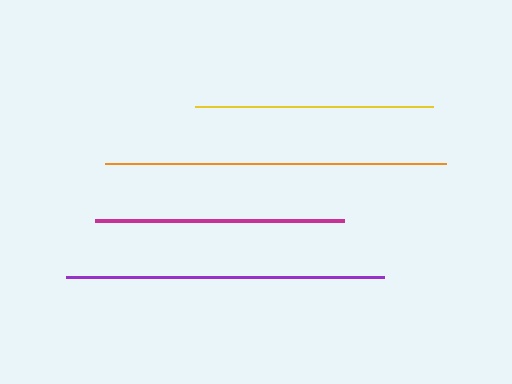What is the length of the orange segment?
The orange segment is approximately 341 pixels long.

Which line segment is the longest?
The orange line is the longest at approximately 341 pixels.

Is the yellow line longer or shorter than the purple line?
The purple line is longer than the yellow line.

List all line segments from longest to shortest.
From longest to shortest: orange, purple, magenta, yellow.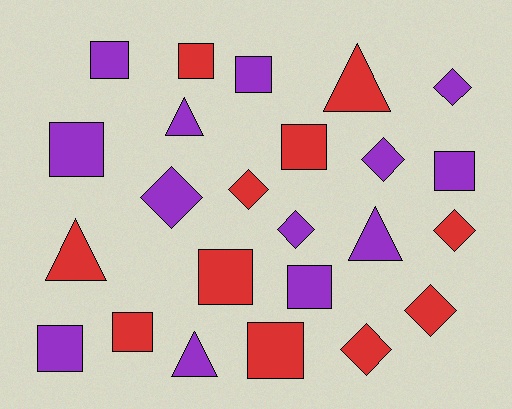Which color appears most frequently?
Purple, with 13 objects.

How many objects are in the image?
There are 24 objects.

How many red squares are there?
There are 5 red squares.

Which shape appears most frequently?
Square, with 11 objects.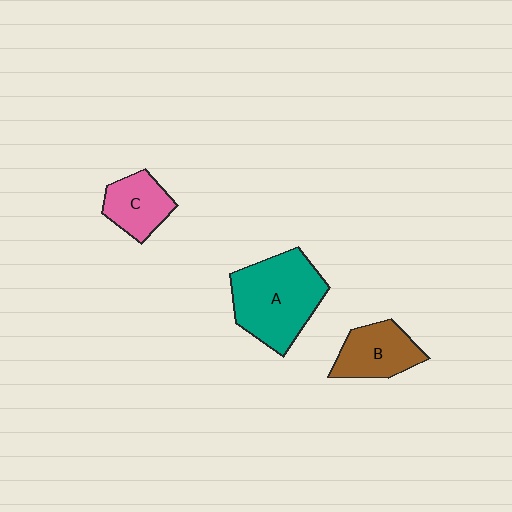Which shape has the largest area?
Shape A (teal).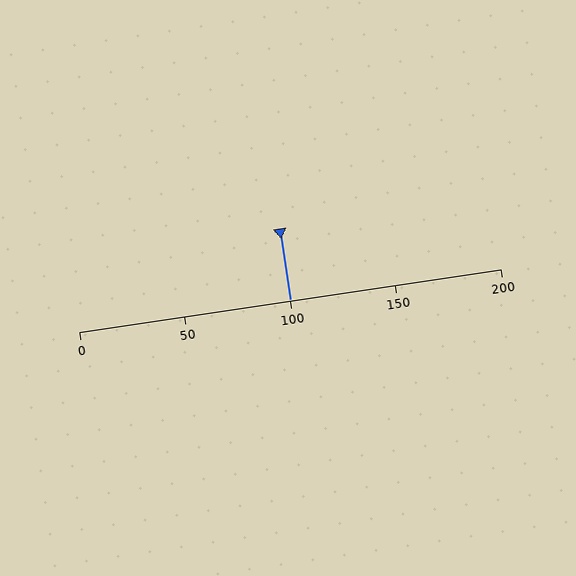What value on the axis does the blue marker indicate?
The marker indicates approximately 100.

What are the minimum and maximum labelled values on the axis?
The axis runs from 0 to 200.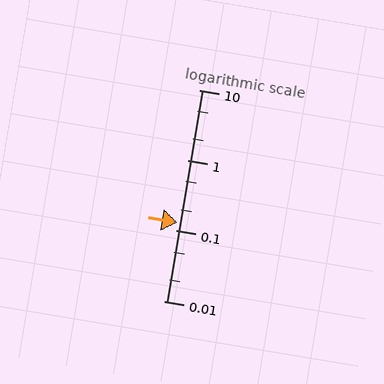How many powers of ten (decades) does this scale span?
The scale spans 3 decades, from 0.01 to 10.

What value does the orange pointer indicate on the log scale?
The pointer indicates approximately 0.13.